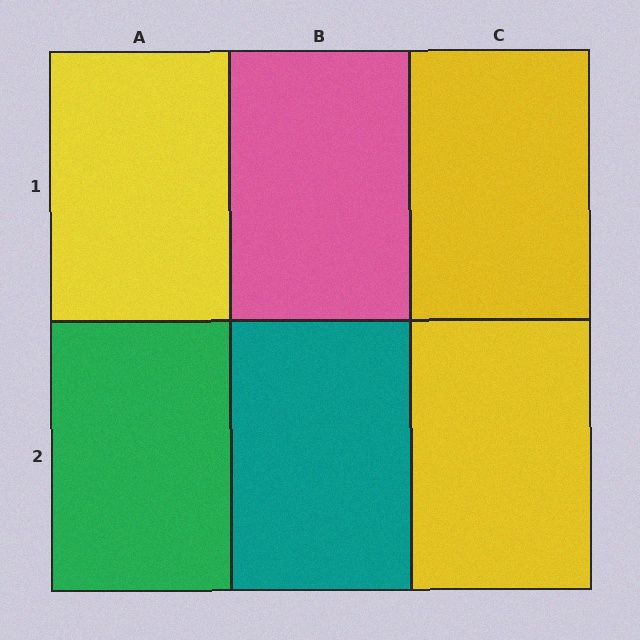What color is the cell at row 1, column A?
Yellow.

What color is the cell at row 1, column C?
Yellow.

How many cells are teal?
1 cell is teal.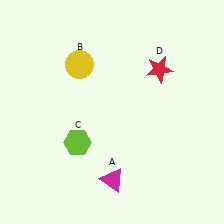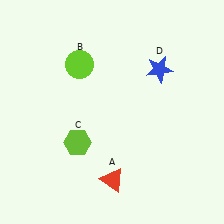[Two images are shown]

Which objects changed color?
A changed from magenta to red. B changed from yellow to lime. D changed from red to blue.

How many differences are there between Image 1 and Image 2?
There are 3 differences between the two images.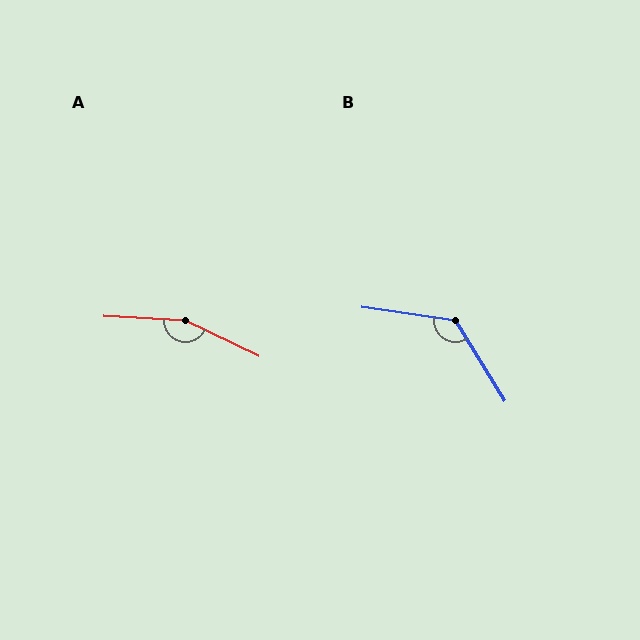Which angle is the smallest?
B, at approximately 130 degrees.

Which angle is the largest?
A, at approximately 157 degrees.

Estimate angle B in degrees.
Approximately 130 degrees.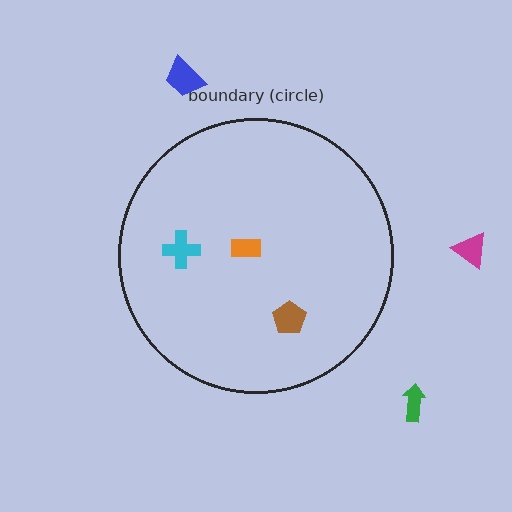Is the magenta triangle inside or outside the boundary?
Outside.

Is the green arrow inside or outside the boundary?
Outside.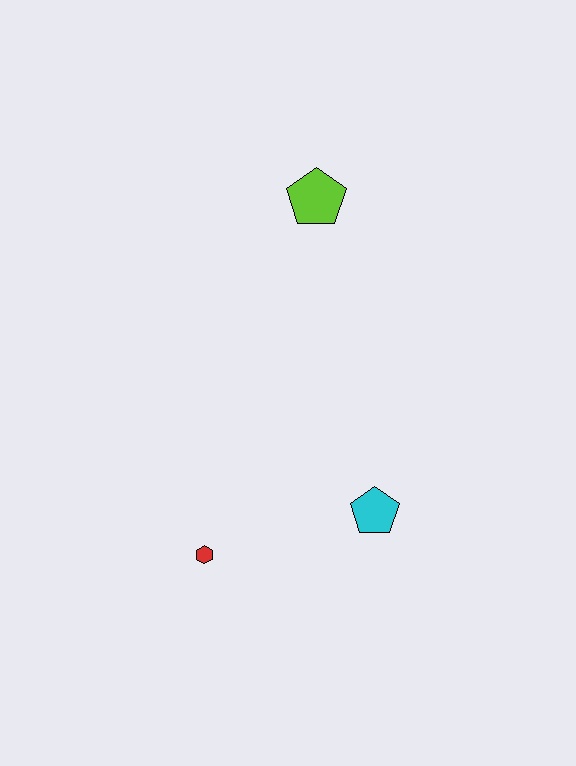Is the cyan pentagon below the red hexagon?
No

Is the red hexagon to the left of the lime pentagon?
Yes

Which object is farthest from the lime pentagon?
The red hexagon is farthest from the lime pentagon.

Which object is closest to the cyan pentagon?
The red hexagon is closest to the cyan pentagon.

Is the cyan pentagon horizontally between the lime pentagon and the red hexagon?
No